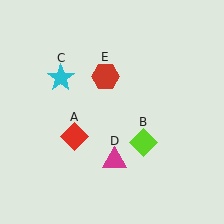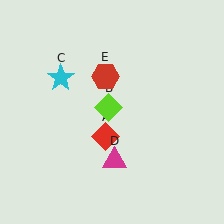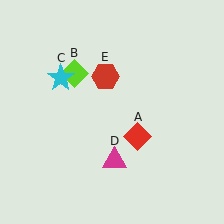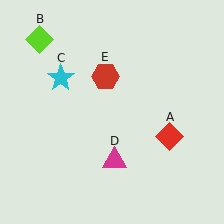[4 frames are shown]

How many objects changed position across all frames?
2 objects changed position: red diamond (object A), lime diamond (object B).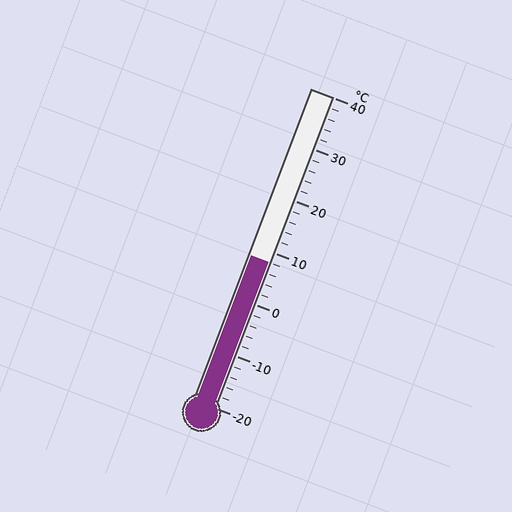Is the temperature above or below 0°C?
The temperature is above 0°C.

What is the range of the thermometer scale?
The thermometer scale ranges from -20°C to 40°C.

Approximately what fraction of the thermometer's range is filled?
The thermometer is filled to approximately 45% of its range.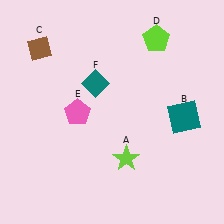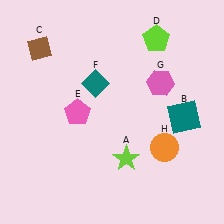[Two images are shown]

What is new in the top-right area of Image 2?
A pink hexagon (G) was added in the top-right area of Image 2.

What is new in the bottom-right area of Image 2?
An orange circle (H) was added in the bottom-right area of Image 2.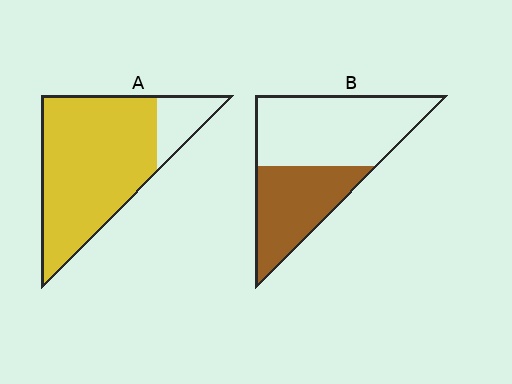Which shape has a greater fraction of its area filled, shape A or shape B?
Shape A.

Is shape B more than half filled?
No.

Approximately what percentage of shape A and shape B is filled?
A is approximately 85% and B is approximately 40%.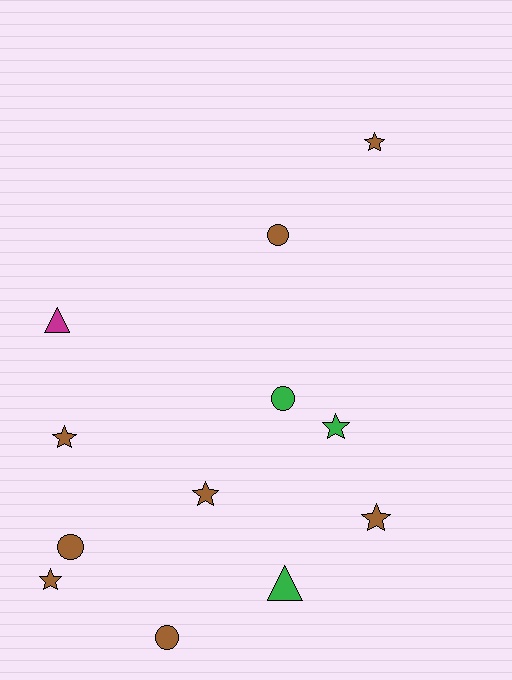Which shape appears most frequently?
Star, with 6 objects.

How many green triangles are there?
There is 1 green triangle.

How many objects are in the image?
There are 12 objects.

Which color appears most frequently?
Brown, with 8 objects.